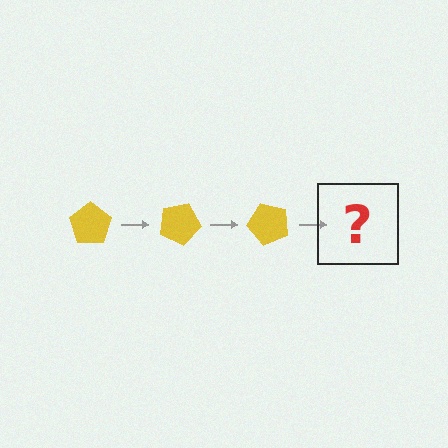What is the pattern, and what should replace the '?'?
The pattern is that the pentagon rotates 25 degrees each step. The '?' should be a yellow pentagon rotated 75 degrees.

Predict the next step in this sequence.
The next step is a yellow pentagon rotated 75 degrees.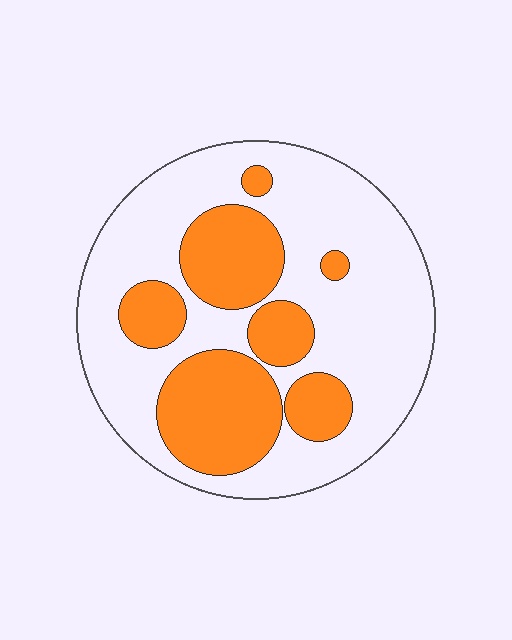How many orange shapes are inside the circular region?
7.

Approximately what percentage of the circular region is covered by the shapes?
Approximately 35%.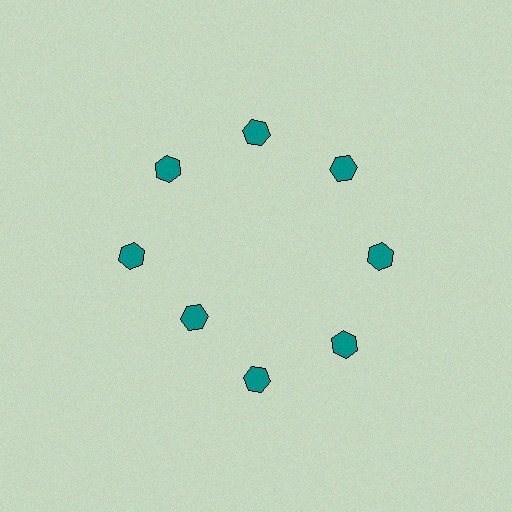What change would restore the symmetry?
The symmetry would be restored by moving it outward, back onto the ring so that all 8 hexagons sit at equal angles and equal distance from the center.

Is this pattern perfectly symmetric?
No. The 8 teal hexagons are arranged in a ring, but one element near the 8 o'clock position is pulled inward toward the center, breaking the 8-fold rotational symmetry.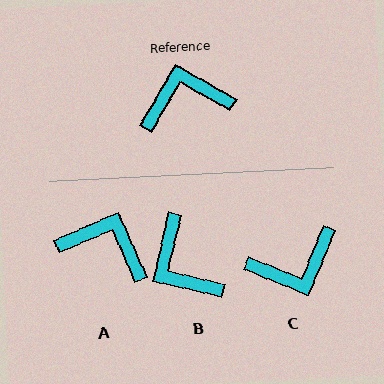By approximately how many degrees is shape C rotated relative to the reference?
Approximately 172 degrees clockwise.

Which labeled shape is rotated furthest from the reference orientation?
C, about 172 degrees away.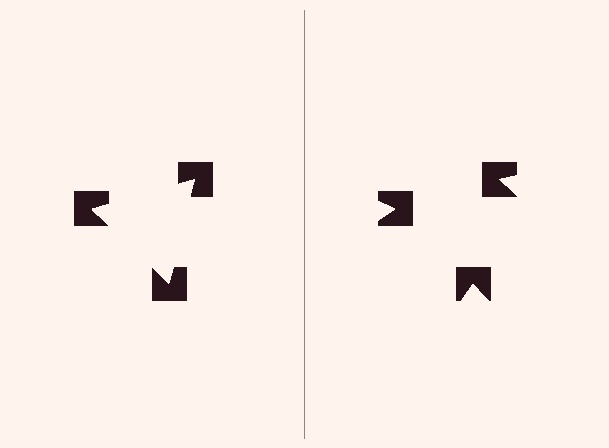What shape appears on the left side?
An illusory triangle.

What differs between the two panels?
The notched squares are positioned identically on both sides; only the wedge orientations differ. On the left they align to a triangle; on the right they are misaligned.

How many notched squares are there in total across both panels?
6 — 3 on each side.